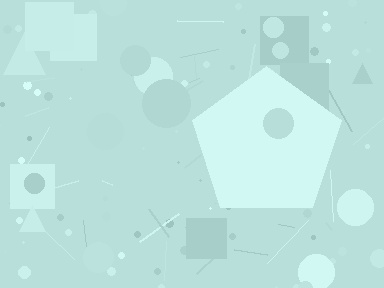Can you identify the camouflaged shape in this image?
The camouflaged shape is a pentagon.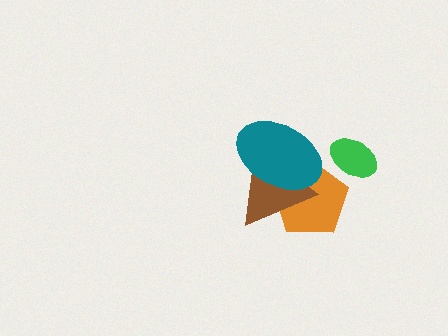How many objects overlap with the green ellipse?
0 objects overlap with the green ellipse.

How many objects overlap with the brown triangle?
2 objects overlap with the brown triangle.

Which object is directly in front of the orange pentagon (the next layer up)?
The brown triangle is directly in front of the orange pentagon.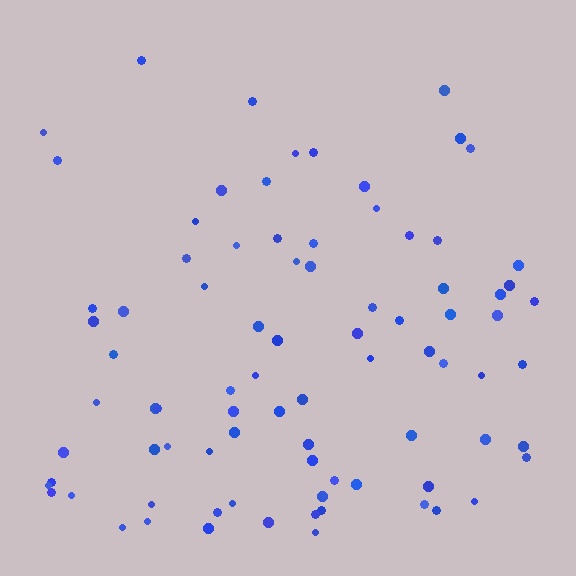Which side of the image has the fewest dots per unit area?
The top.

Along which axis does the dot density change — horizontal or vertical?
Vertical.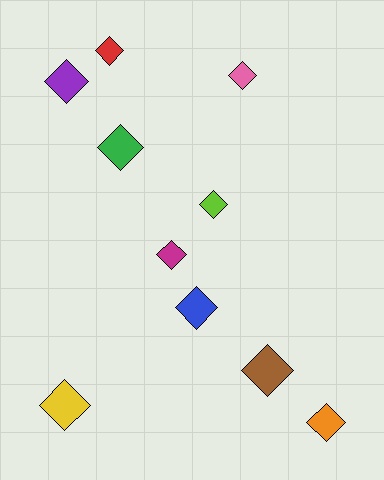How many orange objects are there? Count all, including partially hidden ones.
There is 1 orange object.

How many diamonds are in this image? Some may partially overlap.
There are 10 diamonds.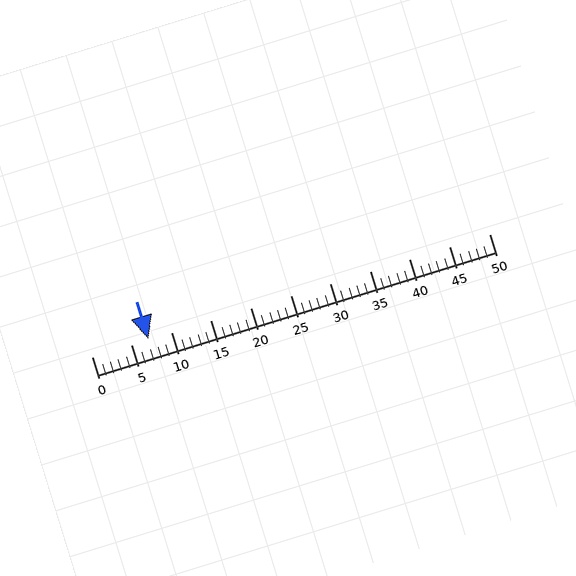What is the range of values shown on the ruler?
The ruler shows values from 0 to 50.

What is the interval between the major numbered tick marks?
The major tick marks are spaced 5 units apart.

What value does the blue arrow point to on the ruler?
The blue arrow points to approximately 7.